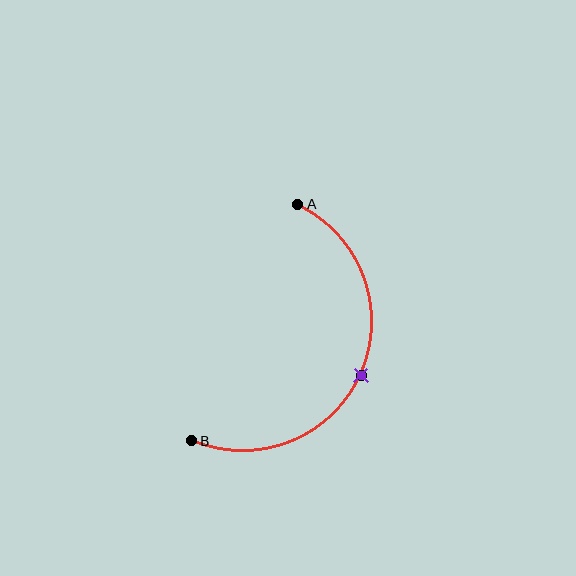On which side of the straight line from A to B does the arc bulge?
The arc bulges to the right of the straight line connecting A and B.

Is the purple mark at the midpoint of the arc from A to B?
Yes. The purple mark lies on the arc at equal arc-length from both A and B — it is the arc midpoint.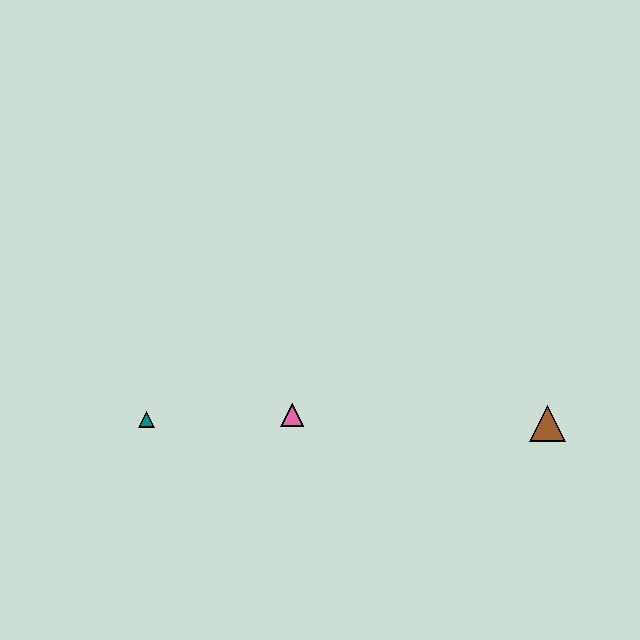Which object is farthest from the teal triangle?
The brown triangle is farthest from the teal triangle.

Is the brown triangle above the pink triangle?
No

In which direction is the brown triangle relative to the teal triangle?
The brown triangle is to the right of the teal triangle.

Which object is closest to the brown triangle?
The pink triangle is closest to the brown triangle.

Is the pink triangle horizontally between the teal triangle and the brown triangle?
Yes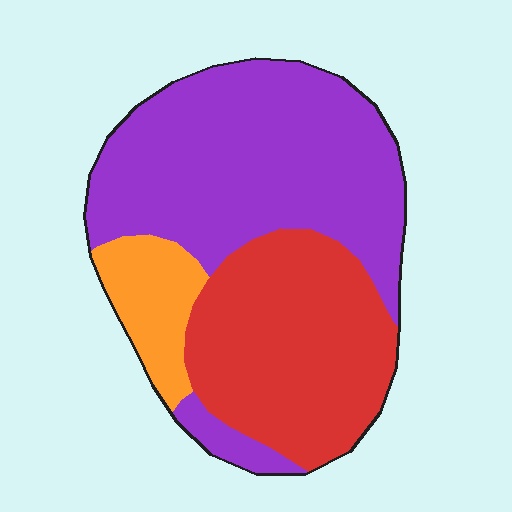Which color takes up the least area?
Orange, at roughly 10%.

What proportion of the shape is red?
Red covers around 35% of the shape.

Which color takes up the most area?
Purple, at roughly 55%.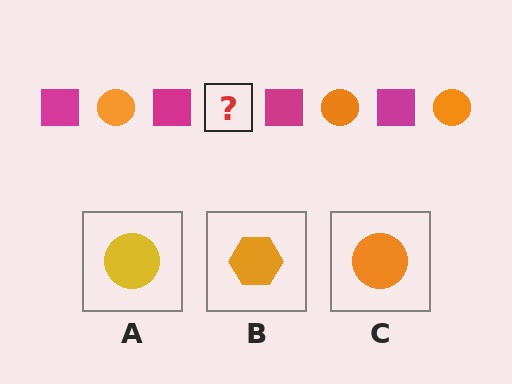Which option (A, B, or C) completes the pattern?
C.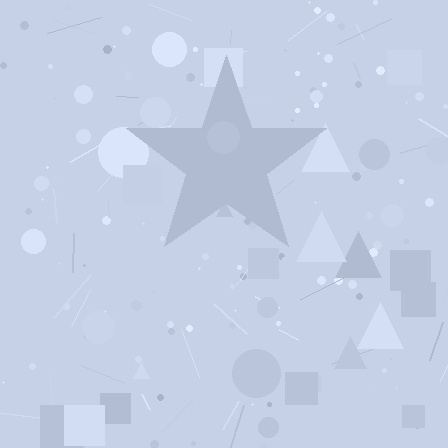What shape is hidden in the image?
A star is hidden in the image.